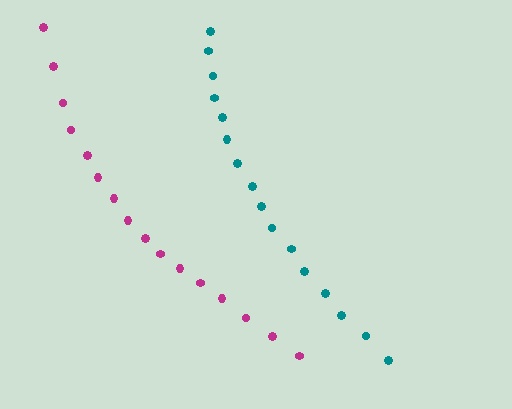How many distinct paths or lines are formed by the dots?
There are 2 distinct paths.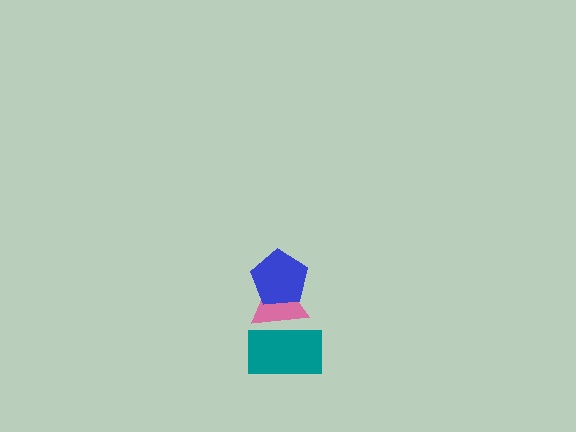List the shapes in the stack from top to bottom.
From top to bottom: the blue pentagon, the pink triangle, the teal rectangle.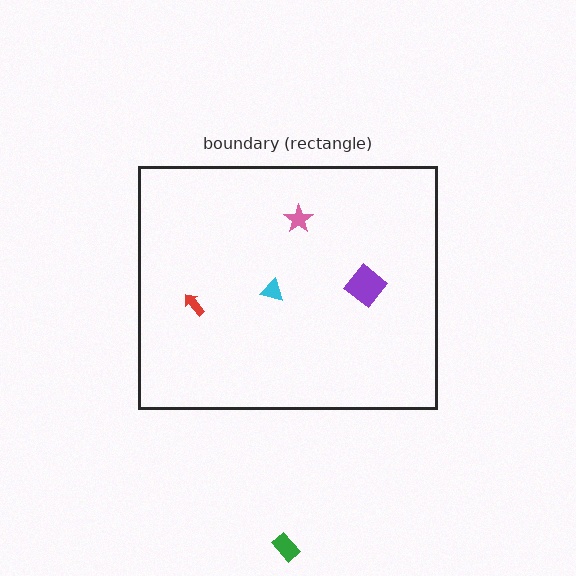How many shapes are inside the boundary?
4 inside, 1 outside.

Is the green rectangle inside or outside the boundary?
Outside.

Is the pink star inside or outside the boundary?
Inside.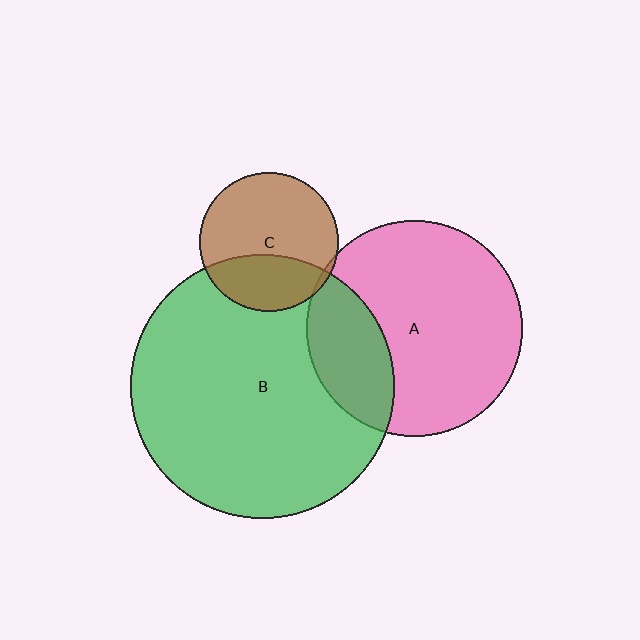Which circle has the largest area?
Circle B (green).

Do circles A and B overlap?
Yes.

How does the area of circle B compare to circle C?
Approximately 3.6 times.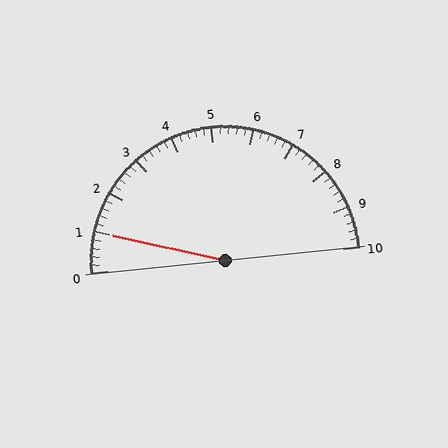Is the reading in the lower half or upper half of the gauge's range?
The reading is in the lower half of the range (0 to 10).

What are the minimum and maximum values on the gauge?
The gauge ranges from 0 to 10.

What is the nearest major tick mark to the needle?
The nearest major tick mark is 1.